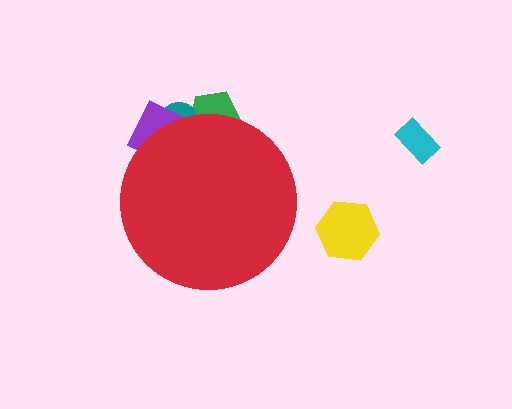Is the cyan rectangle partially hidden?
No, the cyan rectangle is fully visible.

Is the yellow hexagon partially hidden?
No, the yellow hexagon is fully visible.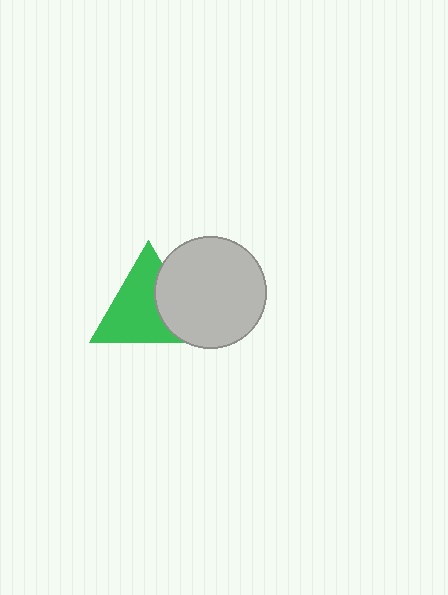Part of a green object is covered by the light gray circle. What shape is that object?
It is a triangle.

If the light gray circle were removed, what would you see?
You would see the complete green triangle.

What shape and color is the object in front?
The object in front is a light gray circle.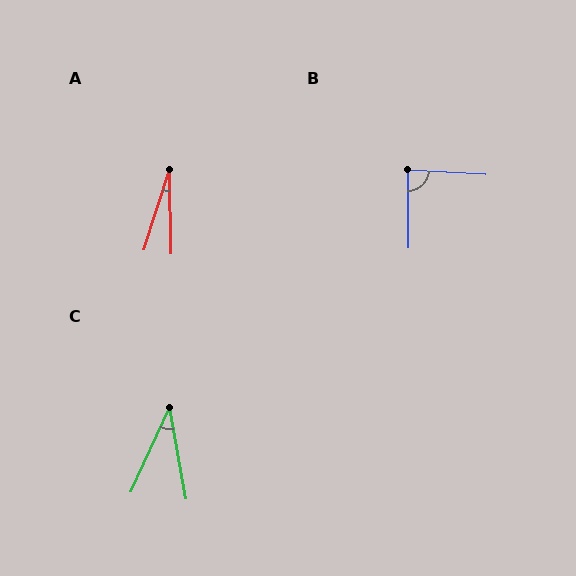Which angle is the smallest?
A, at approximately 18 degrees.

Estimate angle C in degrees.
Approximately 35 degrees.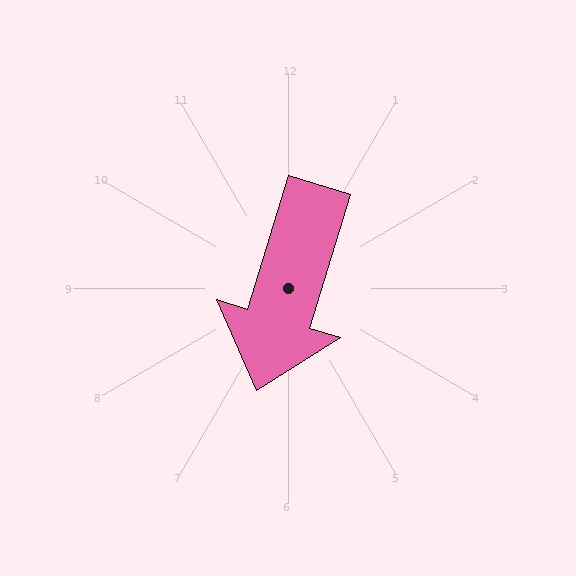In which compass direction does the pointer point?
South.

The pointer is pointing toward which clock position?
Roughly 7 o'clock.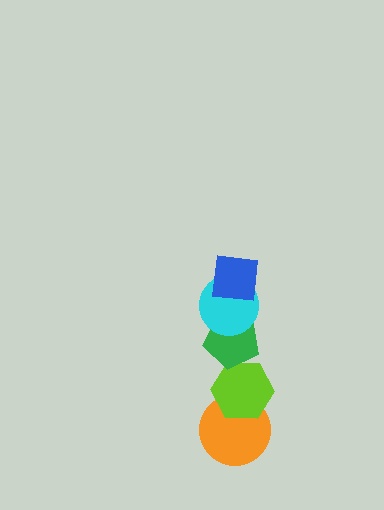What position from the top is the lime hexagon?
The lime hexagon is 4th from the top.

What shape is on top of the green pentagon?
The cyan circle is on top of the green pentagon.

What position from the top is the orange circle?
The orange circle is 5th from the top.